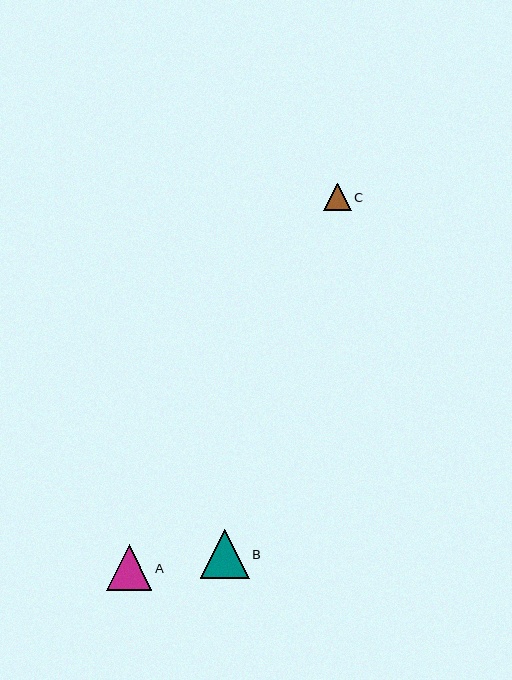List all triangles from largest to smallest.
From largest to smallest: B, A, C.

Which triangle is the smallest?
Triangle C is the smallest with a size of approximately 27 pixels.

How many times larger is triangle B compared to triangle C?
Triangle B is approximately 1.8 times the size of triangle C.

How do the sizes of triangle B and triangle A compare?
Triangle B and triangle A are approximately the same size.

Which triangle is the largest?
Triangle B is the largest with a size of approximately 49 pixels.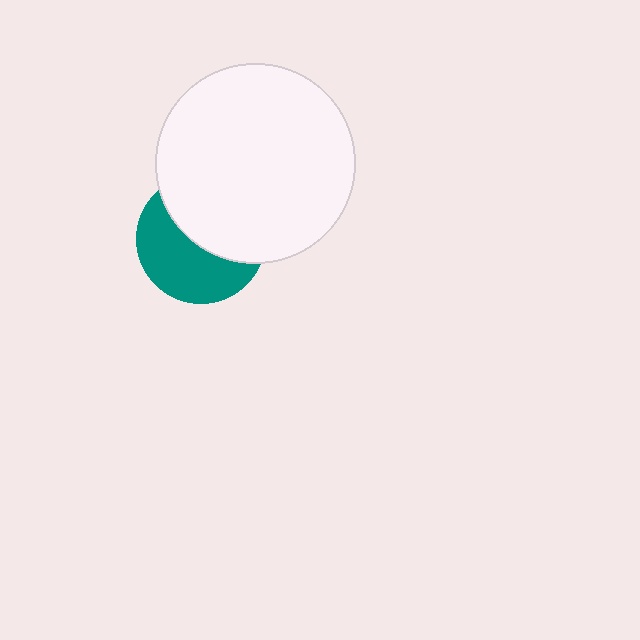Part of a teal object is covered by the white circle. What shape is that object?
It is a circle.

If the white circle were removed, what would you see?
You would see the complete teal circle.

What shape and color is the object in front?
The object in front is a white circle.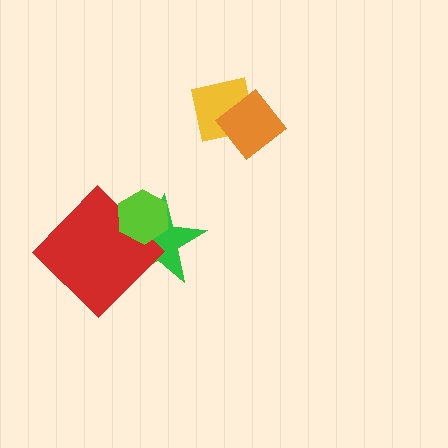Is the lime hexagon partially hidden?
No, no other shape covers it.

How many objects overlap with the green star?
2 objects overlap with the green star.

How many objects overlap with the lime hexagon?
2 objects overlap with the lime hexagon.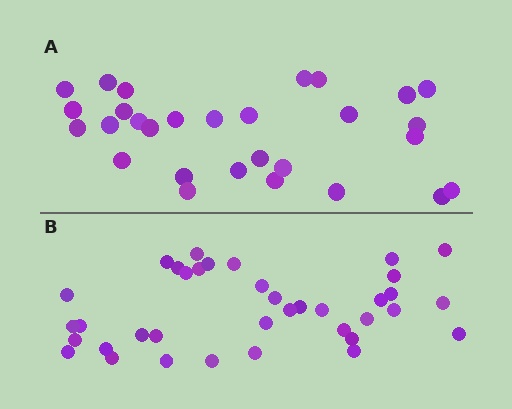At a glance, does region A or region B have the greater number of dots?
Region B (the bottom region) has more dots.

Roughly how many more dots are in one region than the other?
Region B has roughly 8 or so more dots than region A.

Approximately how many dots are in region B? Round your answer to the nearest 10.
About 40 dots. (The exact count is 37, which rounds to 40.)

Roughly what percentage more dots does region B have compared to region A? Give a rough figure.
About 30% more.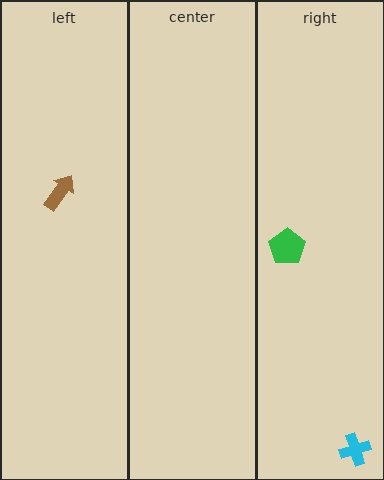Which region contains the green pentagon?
The right region.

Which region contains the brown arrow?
The left region.